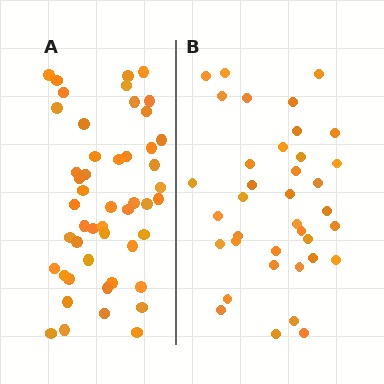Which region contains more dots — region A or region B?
Region A (the left region) has more dots.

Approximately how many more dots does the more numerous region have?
Region A has roughly 12 or so more dots than region B.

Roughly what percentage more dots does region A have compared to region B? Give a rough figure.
About 30% more.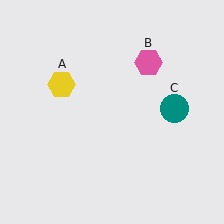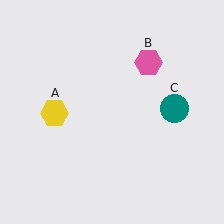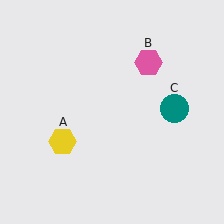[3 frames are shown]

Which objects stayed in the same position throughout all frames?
Pink hexagon (object B) and teal circle (object C) remained stationary.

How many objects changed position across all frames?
1 object changed position: yellow hexagon (object A).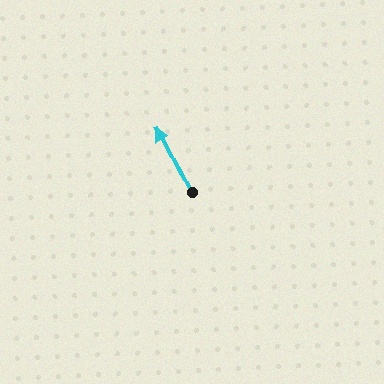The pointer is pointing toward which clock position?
Roughly 11 o'clock.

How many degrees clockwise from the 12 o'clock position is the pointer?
Approximately 333 degrees.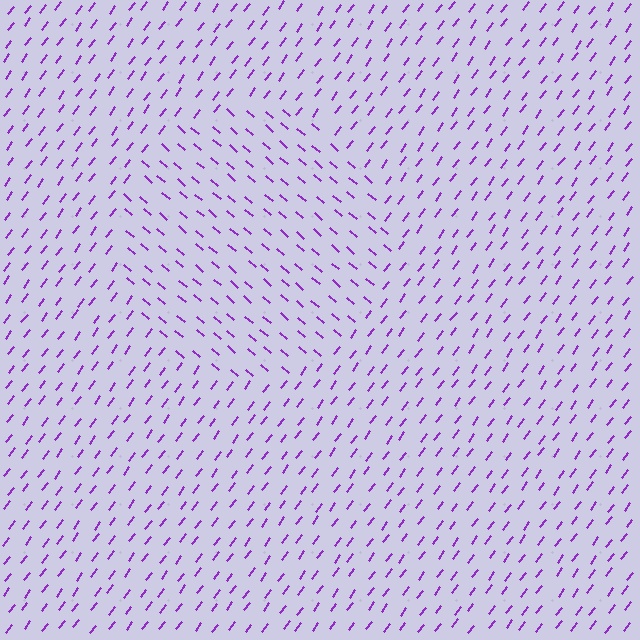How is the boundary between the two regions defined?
The boundary is defined purely by a change in line orientation (approximately 86 degrees difference). All lines are the same color and thickness.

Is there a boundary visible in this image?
Yes, there is a texture boundary formed by a change in line orientation.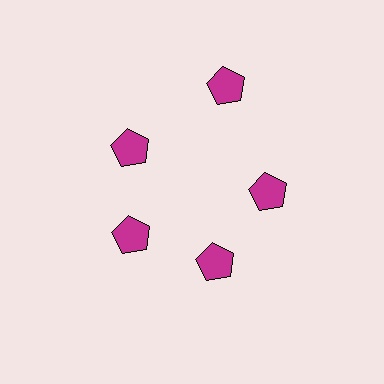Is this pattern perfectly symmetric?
No. The 5 magenta pentagons are arranged in a ring, but one element near the 1 o'clock position is pushed outward from the center, breaking the 5-fold rotational symmetry.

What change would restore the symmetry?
The symmetry would be restored by moving it inward, back onto the ring so that all 5 pentagons sit at equal angles and equal distance from the center.